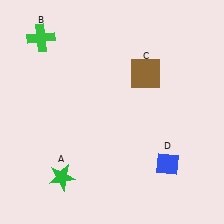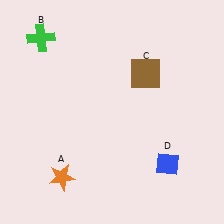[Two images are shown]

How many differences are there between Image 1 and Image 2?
There is 1 difference between the two images.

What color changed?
The star (A) changed from green in Image 1 to orange in Image 2.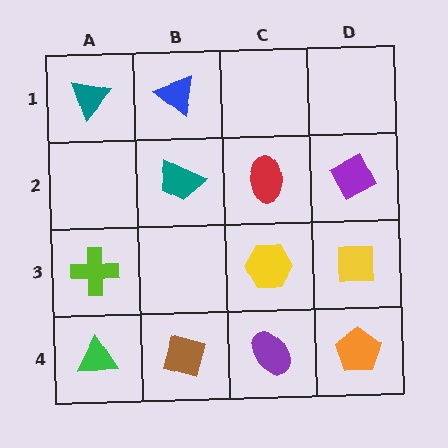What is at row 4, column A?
A green triangle.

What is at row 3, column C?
A yellow hexagon.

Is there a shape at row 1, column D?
No, that cell is empty.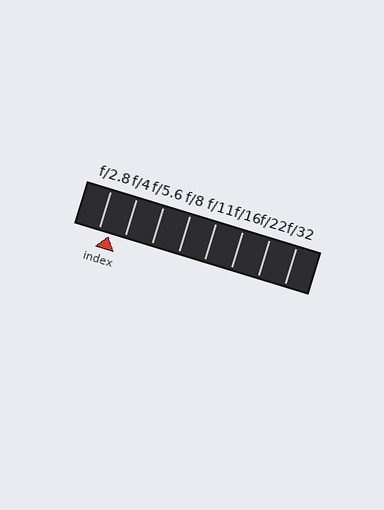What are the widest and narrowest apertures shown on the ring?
The widest aperture shown is f/2.8 and the narrowest is f/32.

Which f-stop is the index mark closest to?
The index mark is closest to f/2.8.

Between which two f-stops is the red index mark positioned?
The index mark is between f/2.8 and f/4.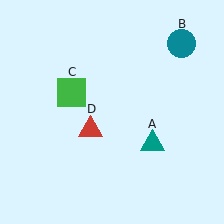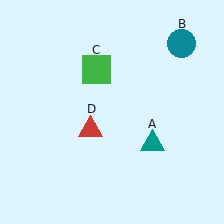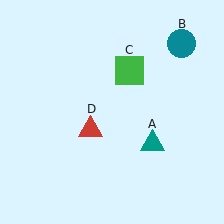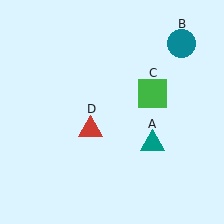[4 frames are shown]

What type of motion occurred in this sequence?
The green square (object C) rotated clockwise around the center of the scene.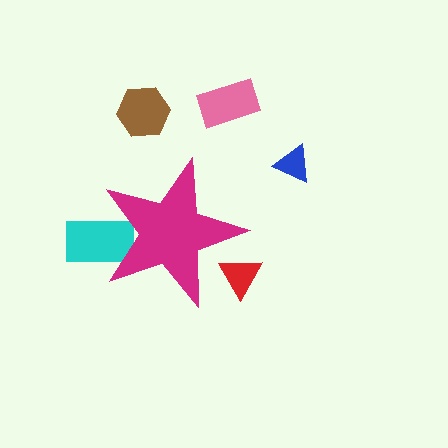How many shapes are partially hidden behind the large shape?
2 shapes are partially hidden.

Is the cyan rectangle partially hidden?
Yes, the cyan rectangle is partially hidden behind the magenta star.